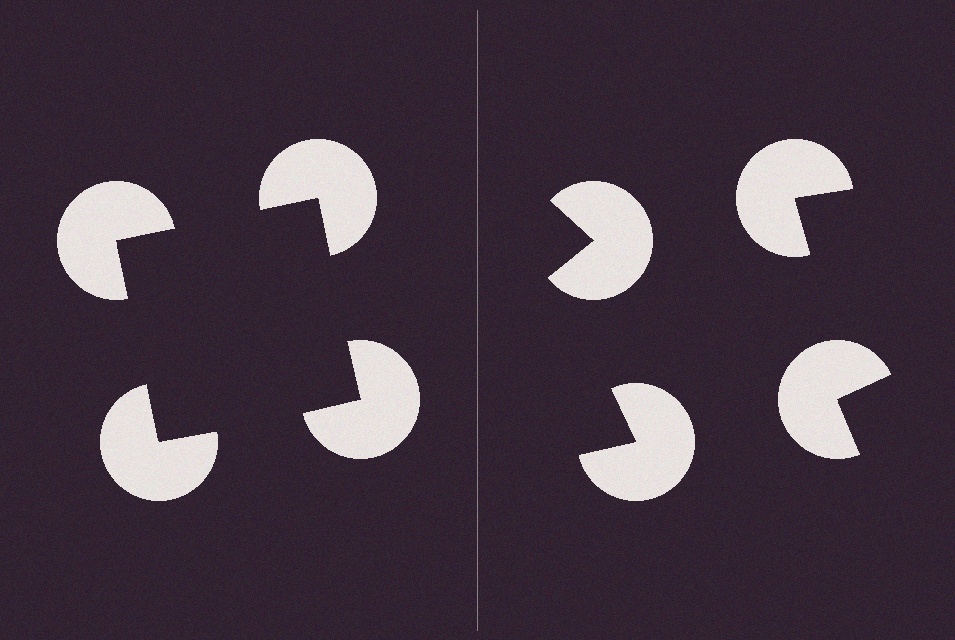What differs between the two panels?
The pac-man discs are positioned identically on both sides; only the wedge orientations differ. On the left they align to a square; on the right they are misaligned.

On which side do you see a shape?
An illusory square appears on the left side. On the right side the wedge cuts are rotated, so no coherent shape forms.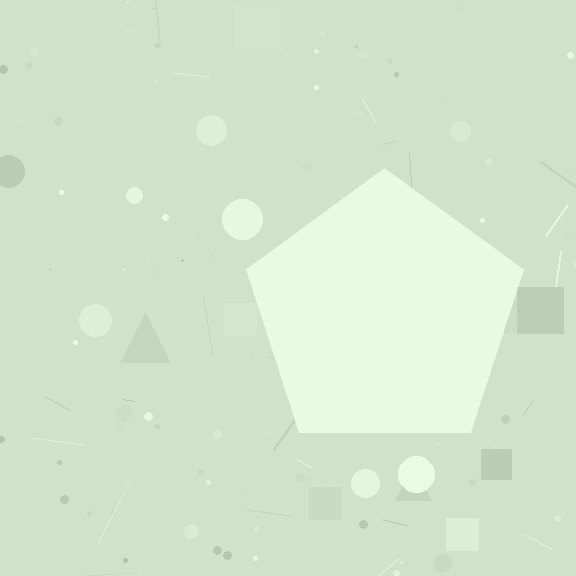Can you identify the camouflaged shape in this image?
The camouflaged shape is a pentagon.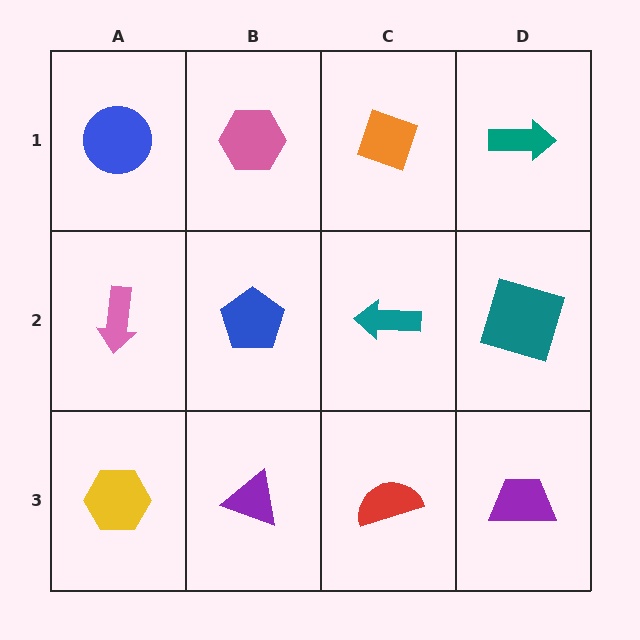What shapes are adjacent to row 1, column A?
A pink arrow (row 2, column A), a pink hexagon (row 1, column B).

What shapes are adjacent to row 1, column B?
A blue pentagon (row 2, column B), a blue circle (row 1, column A), an orange diamond (row 1, column C).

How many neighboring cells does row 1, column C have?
3.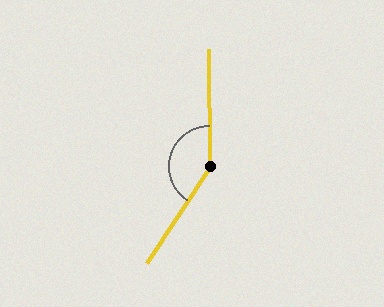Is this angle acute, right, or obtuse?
It is obtuse.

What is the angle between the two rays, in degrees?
Approximately 146 degrees.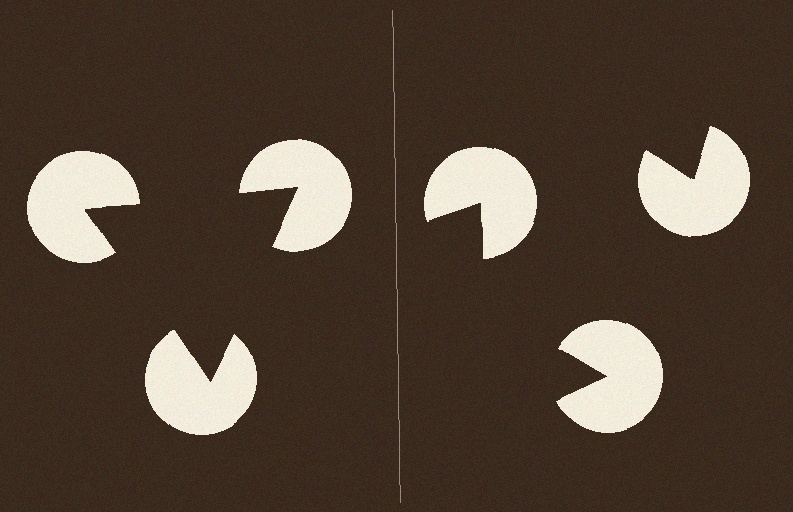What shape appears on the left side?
An illusory triangle.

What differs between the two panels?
The pac-man discs are positioned identically on both sides; only the wedge orientations differ. On the left they align to a triangle; on the right they are misaligned.